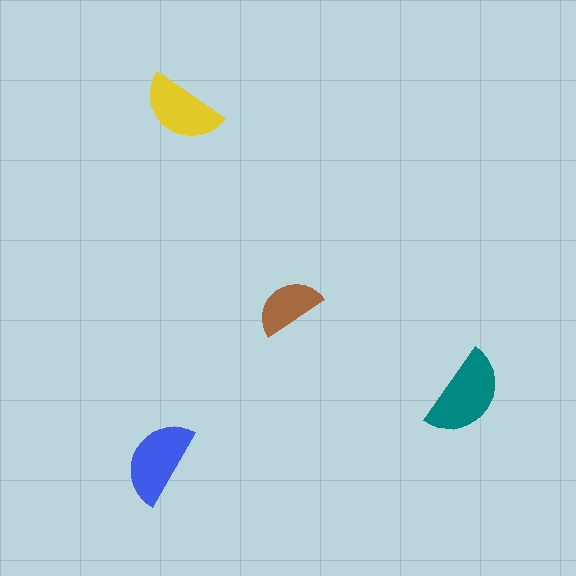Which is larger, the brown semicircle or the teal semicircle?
The teal one.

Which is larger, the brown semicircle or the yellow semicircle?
The yellow one.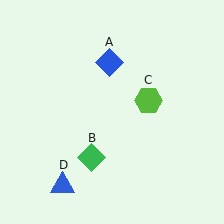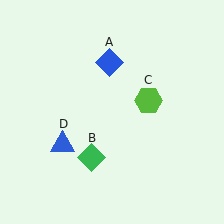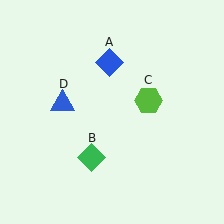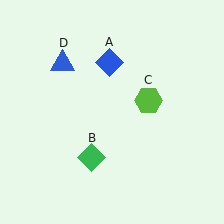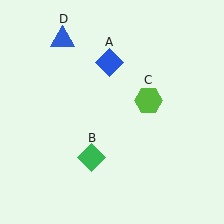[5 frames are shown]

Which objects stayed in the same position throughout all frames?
Blue diamond (object A) and green diamond (object B) and lime hexagon (object C) remained stationary.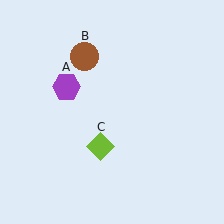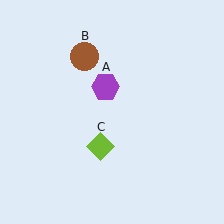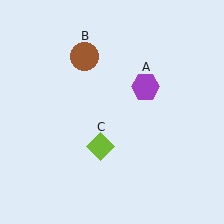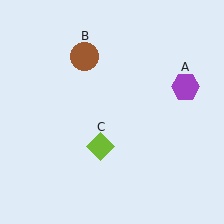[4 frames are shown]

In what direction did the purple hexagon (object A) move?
The purple hexagon (object A) moved right.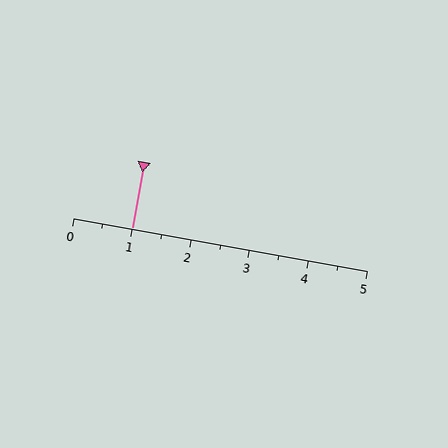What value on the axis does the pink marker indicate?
The marker indicates approximately 1.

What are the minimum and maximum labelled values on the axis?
The axis runs from 0 to 5.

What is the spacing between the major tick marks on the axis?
The major ticks are spaced 1 apart.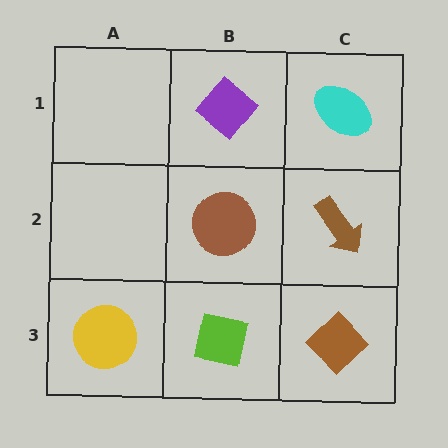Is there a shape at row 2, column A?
No, that cell is empty.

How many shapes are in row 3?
3 shapes.